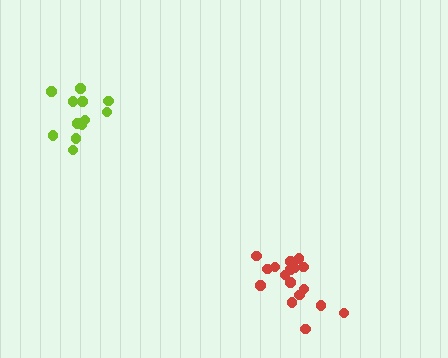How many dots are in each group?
Group 1: 17 dots, Group 2: 12 dots (29 total).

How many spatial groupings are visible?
There are 2 spatial groupings.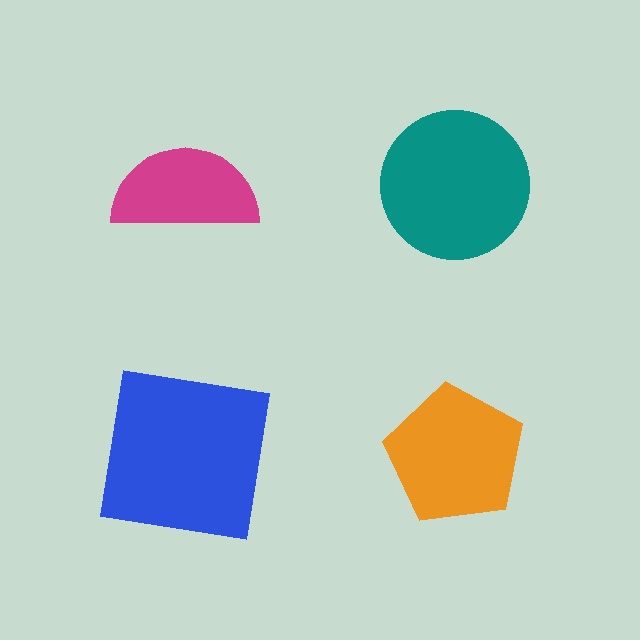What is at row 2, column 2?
An orange pentagon.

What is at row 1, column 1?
A magenta semicircle.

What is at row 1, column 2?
A teal circle.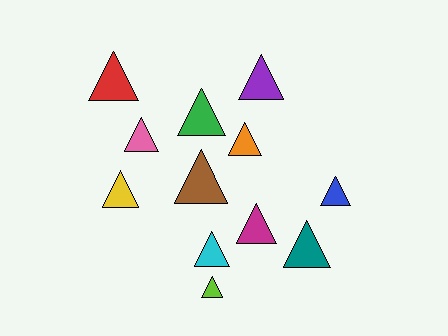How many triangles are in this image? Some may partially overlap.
There are 12 triangles.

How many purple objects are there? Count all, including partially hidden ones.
There is 1 purple object.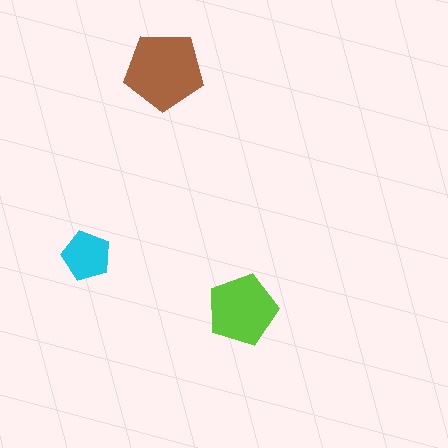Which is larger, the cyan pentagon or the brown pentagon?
The brown one.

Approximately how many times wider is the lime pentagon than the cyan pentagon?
About 1.5 times wider.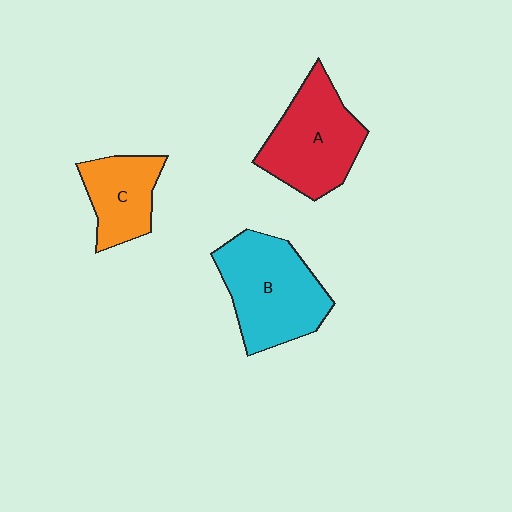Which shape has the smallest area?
Shape C (orange).